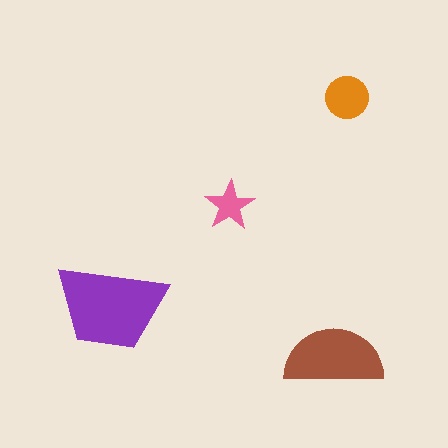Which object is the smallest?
The pink star.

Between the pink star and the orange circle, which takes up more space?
The orange circle.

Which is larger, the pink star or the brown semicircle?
The brown semicircle.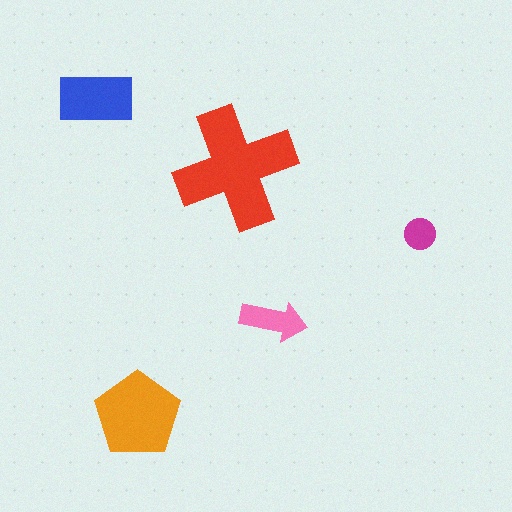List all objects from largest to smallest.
The red cross, the orange pentagon, the blue rectangle, the pink arrow, the magenta circle.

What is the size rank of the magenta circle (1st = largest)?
5th.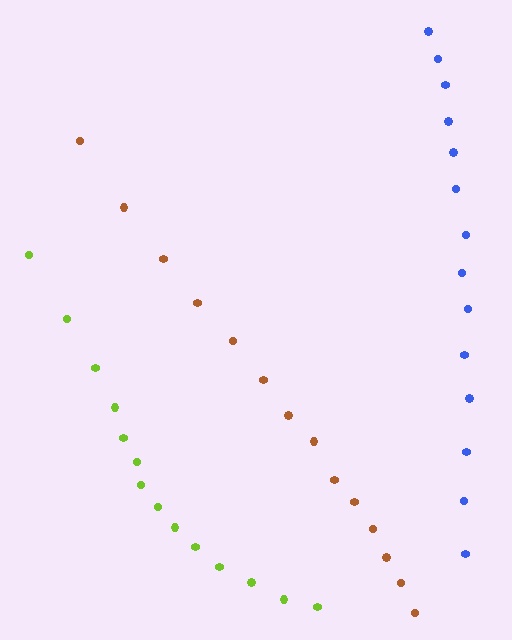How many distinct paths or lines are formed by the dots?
There are 3 distinct paths.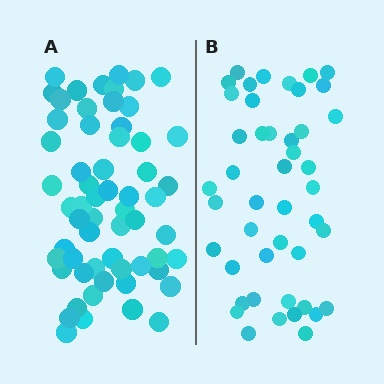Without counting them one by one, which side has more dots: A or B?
Region A (the left region) has more dots.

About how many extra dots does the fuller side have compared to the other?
Region A has approximately 15 more dots than region B.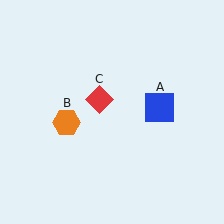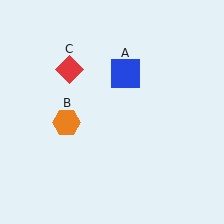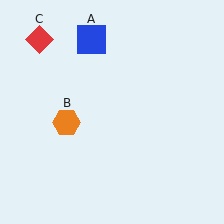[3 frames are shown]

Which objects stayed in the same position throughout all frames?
Orange hexagon (object B) remained stationary.